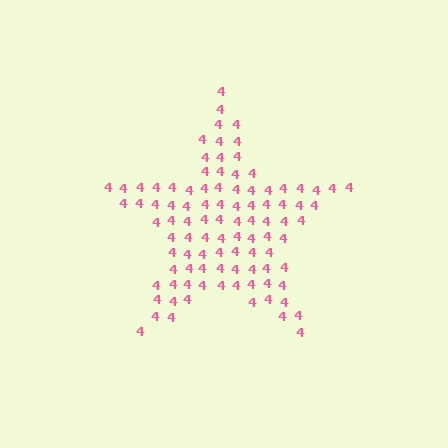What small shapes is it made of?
It is made of small digit 4's.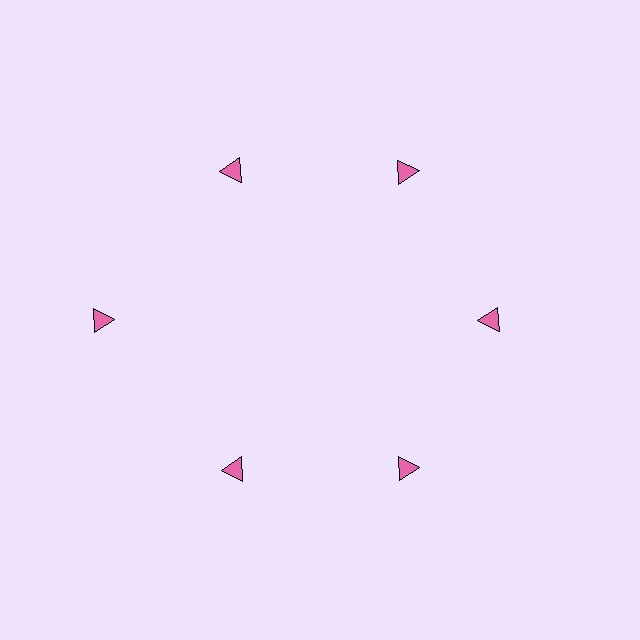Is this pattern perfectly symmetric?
No. The 6 pink triangles are arranged in a ring, but one element near the 9 o'clock position is pushed outward from the center, breaking the 6-fold rotational symmetry.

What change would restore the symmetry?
The symmetry would be restored by moving it inward, back onto the ring so that all 6 triangles sit at equal angles and equal distance from the center.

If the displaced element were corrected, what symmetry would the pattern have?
It would have 6-fold rotational symmetry — the pattern would map onto itself every 60 degrees.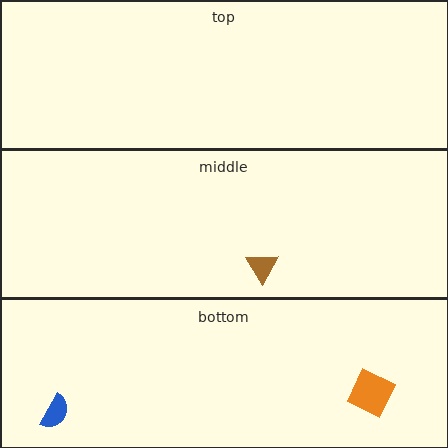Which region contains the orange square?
The bottom region.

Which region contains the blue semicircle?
The bottom region.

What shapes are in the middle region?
The brown triangle.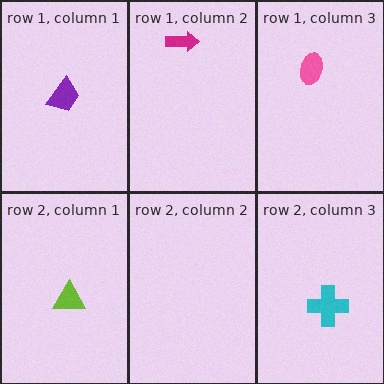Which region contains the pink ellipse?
The row 1, column 3 region.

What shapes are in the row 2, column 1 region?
The lime triangle.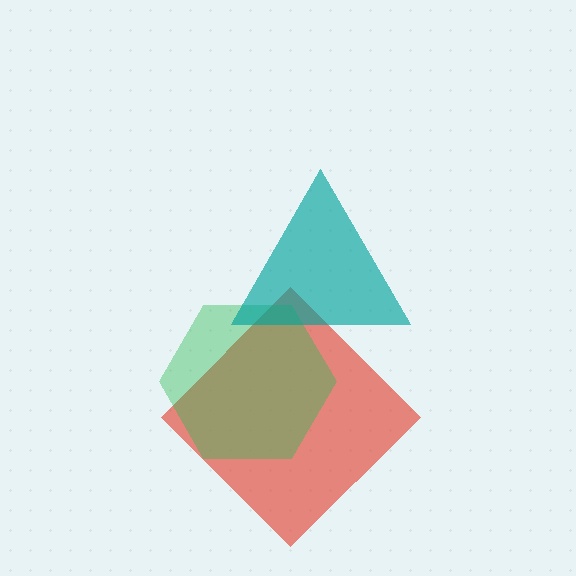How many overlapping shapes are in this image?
There are 3 overlapping shapes in the image.